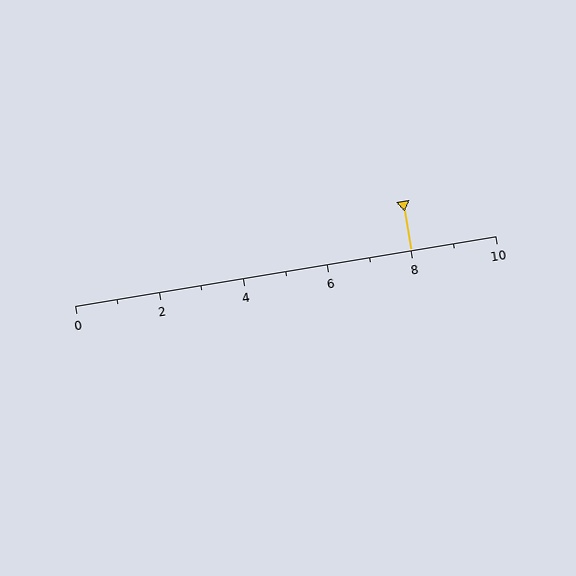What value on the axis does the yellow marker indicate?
The marker indicates approximately 8.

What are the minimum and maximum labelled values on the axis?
The axis runs from 0 to 10.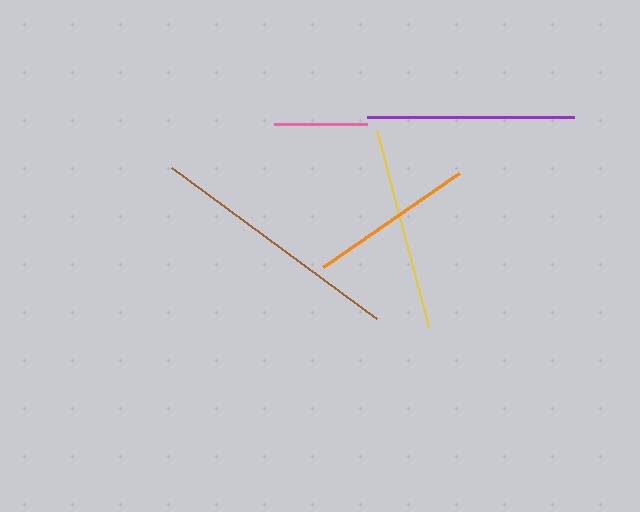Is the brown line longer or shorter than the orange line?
The brown line is longer than the orange line.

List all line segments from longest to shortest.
From longest to shortest: brown, purple, yellow, orange, pink.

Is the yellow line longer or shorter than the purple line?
The purple line is longer than the yellow line.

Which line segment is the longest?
The brown line is the longest at approximately 255 pixels.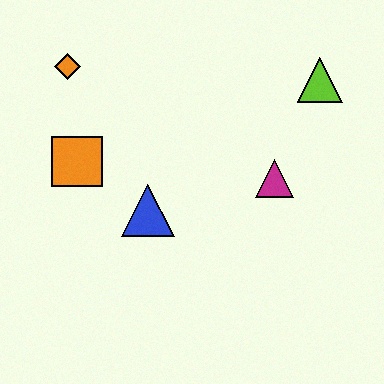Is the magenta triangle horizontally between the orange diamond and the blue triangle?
No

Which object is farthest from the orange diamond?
The lime triangle is farthest from the orange diamond.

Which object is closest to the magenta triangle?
The lime triangle is closest to the magenta triangle.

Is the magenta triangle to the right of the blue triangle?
Yes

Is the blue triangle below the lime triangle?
Yes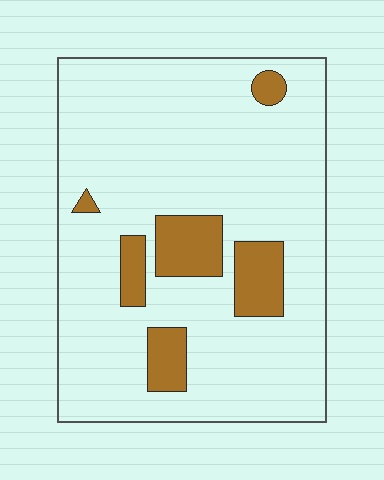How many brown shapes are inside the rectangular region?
6.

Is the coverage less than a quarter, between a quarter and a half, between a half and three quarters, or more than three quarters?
Less than a quarter.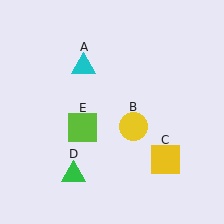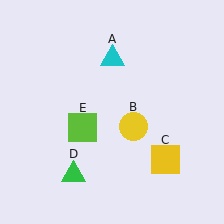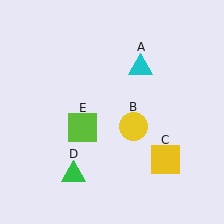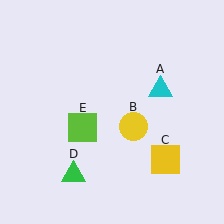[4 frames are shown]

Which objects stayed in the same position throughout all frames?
Yellow circle (object B) and yellow square (object C) and green triangle (object D) and lime square (object E) remained stationary.